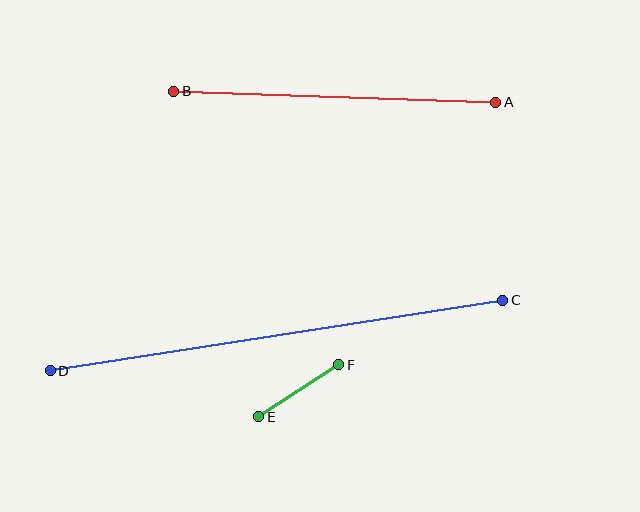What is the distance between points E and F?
The distance is approximately 96 pixels.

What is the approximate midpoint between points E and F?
The midpoint is at approximately (299, 391) pixels.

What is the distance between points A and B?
The distance is approximately 322 pixels.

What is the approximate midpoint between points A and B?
The midpoint is at approximately (335, 97) pixels.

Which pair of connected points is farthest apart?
Points C and D are farthest apart.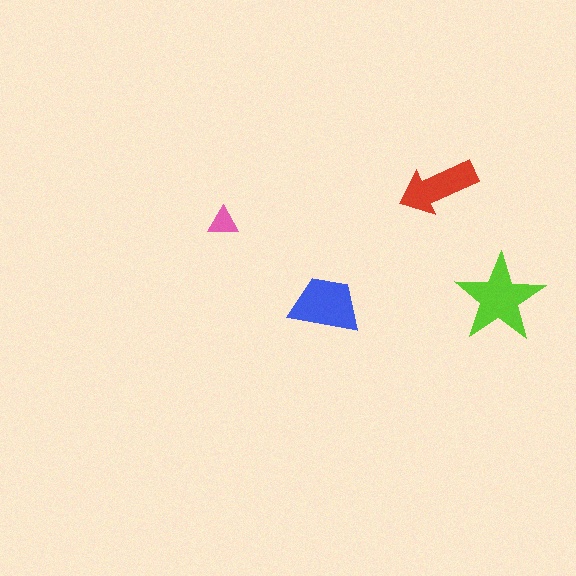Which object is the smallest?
The pink triangle.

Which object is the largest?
The lime star.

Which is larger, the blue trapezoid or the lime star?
The lime star.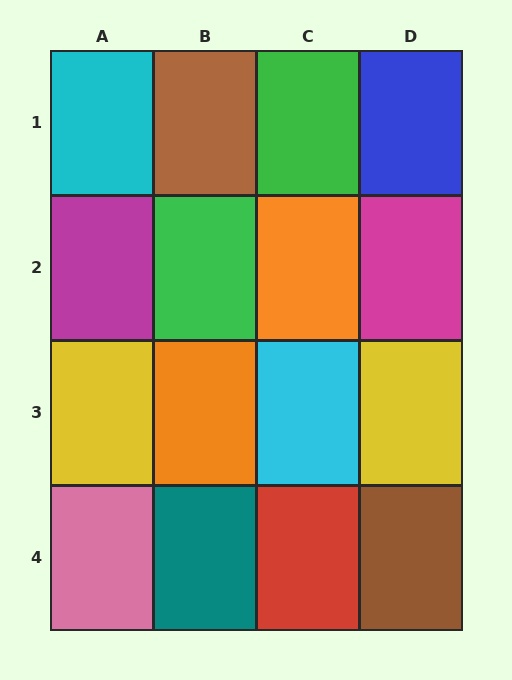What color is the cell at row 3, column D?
Yellow.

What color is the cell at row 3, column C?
Cyan.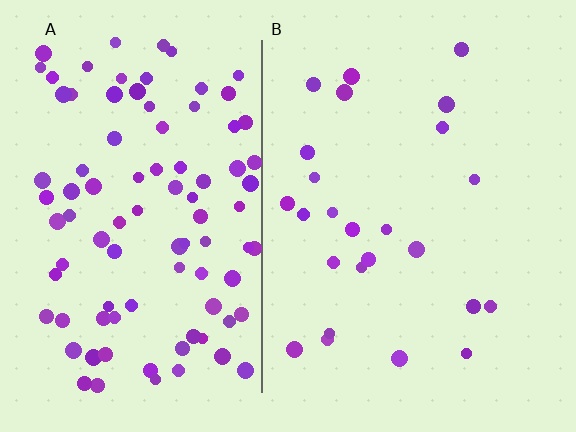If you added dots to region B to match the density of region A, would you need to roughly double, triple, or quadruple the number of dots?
Approximately quadruple.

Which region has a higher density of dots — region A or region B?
A (the left).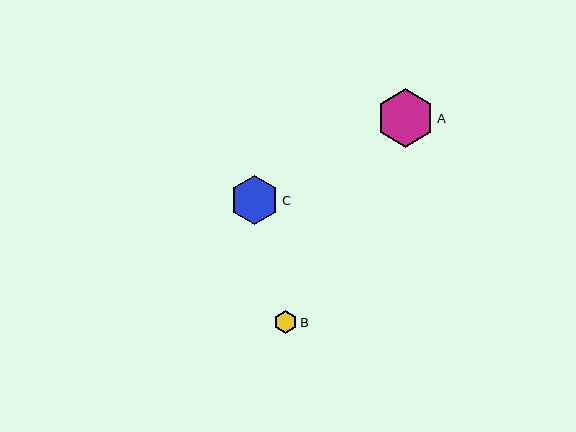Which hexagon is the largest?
Hexagon A is the largest with a size of approximately 58 pixels.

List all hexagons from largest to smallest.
From largest to smallest: A, C, B.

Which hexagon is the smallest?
Hexagon B is the smallest with a size of approximately 23 pixels.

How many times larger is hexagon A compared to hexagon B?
Hexagon A is approximately 2.5 times the size of hexagon B.